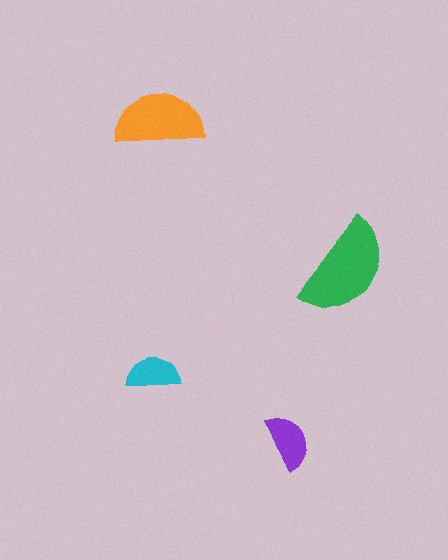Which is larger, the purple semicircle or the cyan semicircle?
The purple one.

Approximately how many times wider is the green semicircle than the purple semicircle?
About 2 times wider.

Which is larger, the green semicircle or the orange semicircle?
The green one.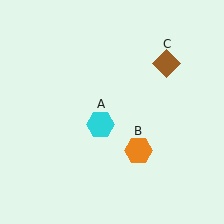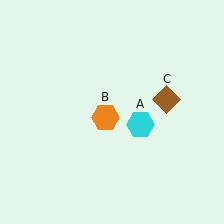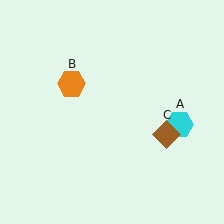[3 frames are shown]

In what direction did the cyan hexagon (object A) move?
The cyan hexagon (object A) moved right.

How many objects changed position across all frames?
3 objects changed position: cyan hexagon (object A), orange hexagon (object B), brown diamond (object C).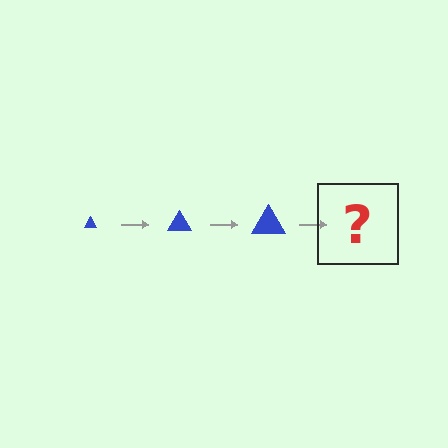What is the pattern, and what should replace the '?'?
The pattern is that the triangle gets progressively larger each step. The '?' should be a blue triangle, larger than the previous one.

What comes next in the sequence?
The next element should be a blue triangle, larger than the previous one.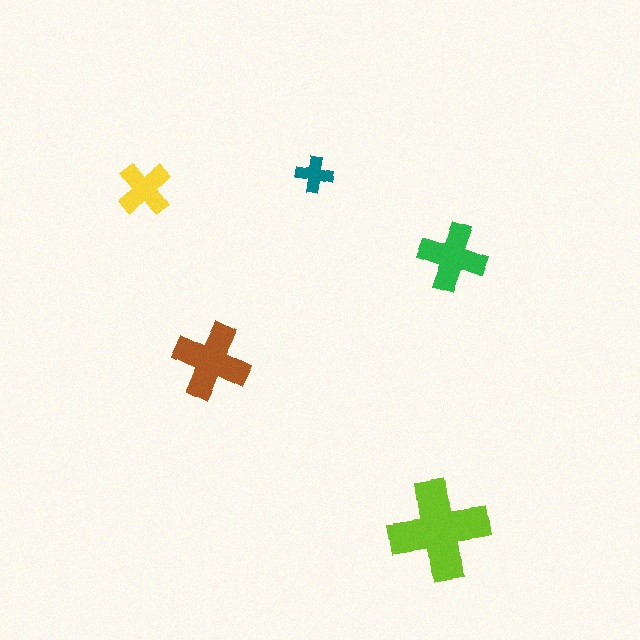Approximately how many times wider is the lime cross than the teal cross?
About 2.5 times wider.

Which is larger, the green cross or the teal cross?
The green one.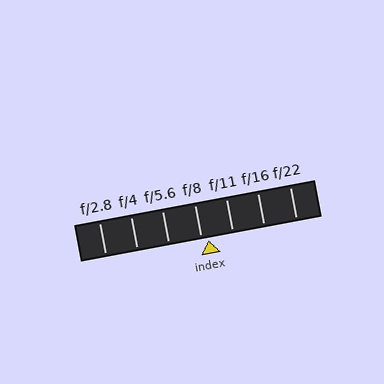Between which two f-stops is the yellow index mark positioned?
The index mark is between f/8 and f/11.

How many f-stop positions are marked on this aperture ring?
There are 7 f-stop positions marked.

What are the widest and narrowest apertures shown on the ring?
The widest aperture shown is f/2.8 and the narrowest is f/22.